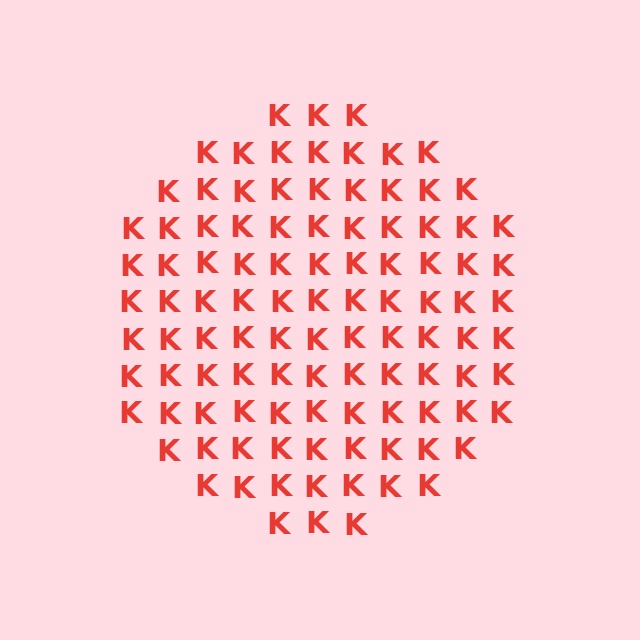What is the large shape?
The large shape is a circle.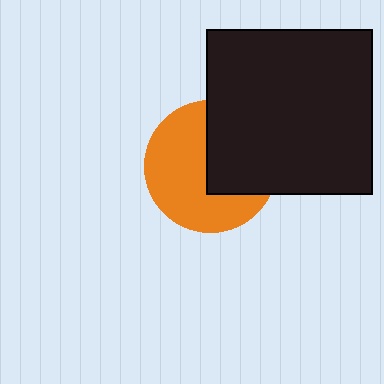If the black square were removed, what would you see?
You would see the complete orange circle.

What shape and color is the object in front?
The object in front is a black square.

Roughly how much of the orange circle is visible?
About half of it is visible (roughly 58%).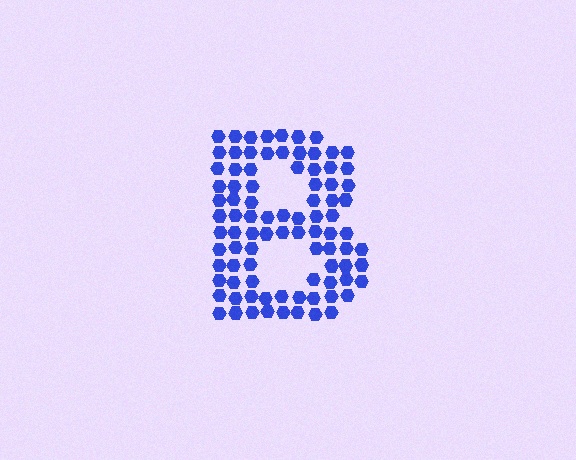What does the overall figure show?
The overall figure shows the letter B.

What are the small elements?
The small elements are hexagons.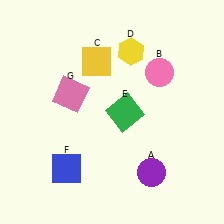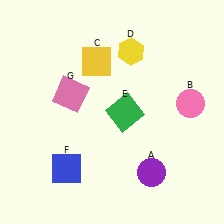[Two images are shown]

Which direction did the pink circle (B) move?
The pink circle (B) moved down.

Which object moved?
The pink circle (B) moved down.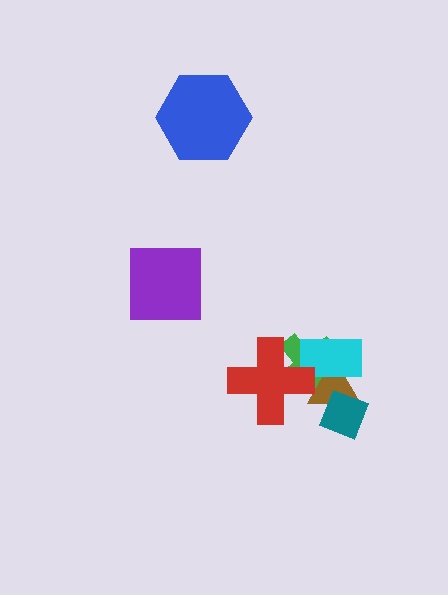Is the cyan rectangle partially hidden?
Yes, it is partially covered by another shape.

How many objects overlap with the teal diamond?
1 object overlaps with the teal diamond.